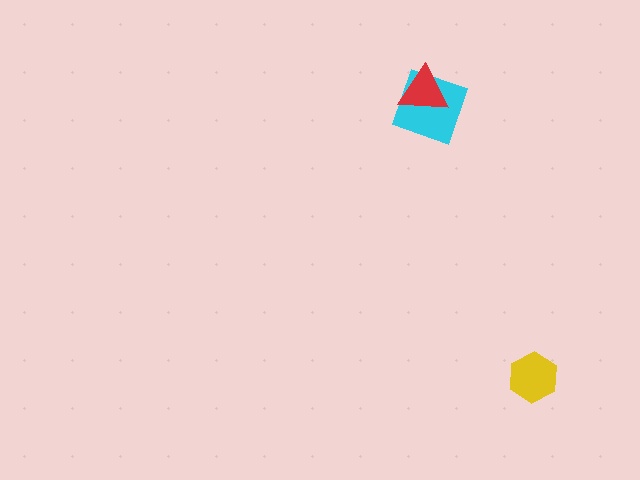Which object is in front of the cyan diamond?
The red triangle is in front of the cyan diamond.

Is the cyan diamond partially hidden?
Yes, it is partially covered by another shape.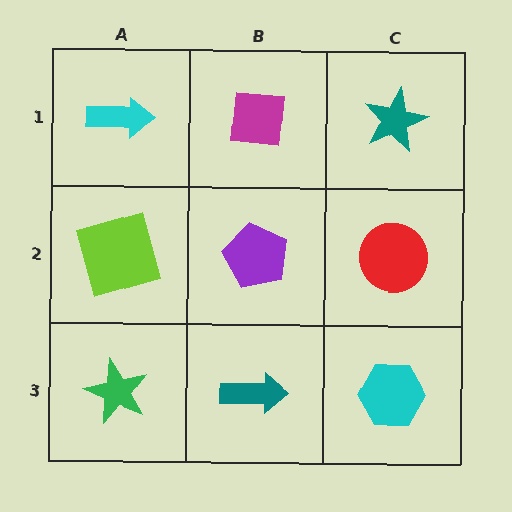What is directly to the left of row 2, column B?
A lime square.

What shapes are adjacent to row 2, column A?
A cyan arrow (row 1, column A), a green star (row 3, column A), a purple pentagon (row 2, column B).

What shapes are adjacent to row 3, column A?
A lime square (row 2, column A), a teal arrow (row 3, column B).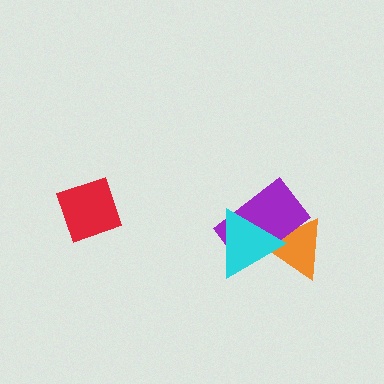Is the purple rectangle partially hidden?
Yes, it is partially covered by another shape.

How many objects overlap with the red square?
0 objects overlap with the red square.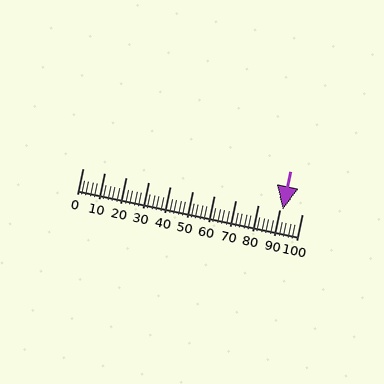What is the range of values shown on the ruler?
The ruler shows values from 0 to 100.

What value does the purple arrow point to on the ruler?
The purple arrow points to approximately 91.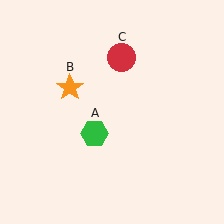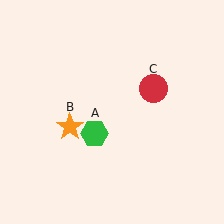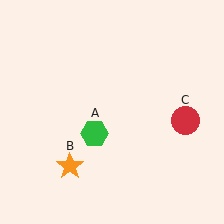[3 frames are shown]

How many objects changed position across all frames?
2 objects changed position: orange star (object B), red circle (object C).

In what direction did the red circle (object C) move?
The red circle (object C) moved down and to the right.